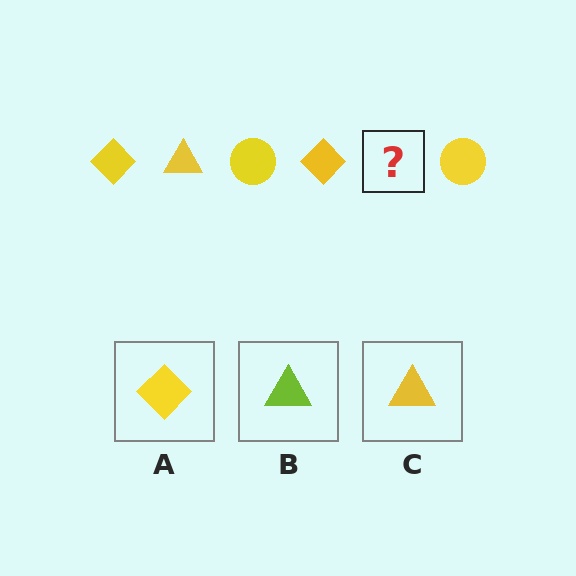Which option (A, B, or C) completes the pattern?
C.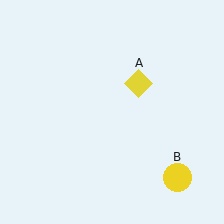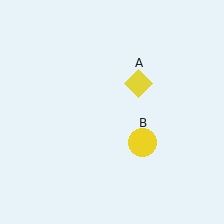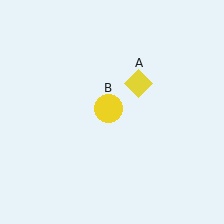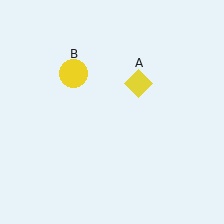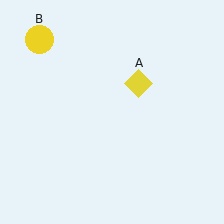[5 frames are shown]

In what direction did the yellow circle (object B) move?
The yellow circle (object B) moved up and to the left.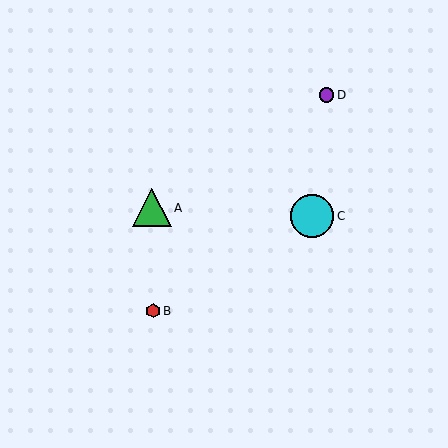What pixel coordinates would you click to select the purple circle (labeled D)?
Click at (327, 95) to select the purple circle D.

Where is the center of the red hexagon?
The center of the red hexagon is at (153, 311).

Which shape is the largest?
The cyan circle (labeled C) is the largest.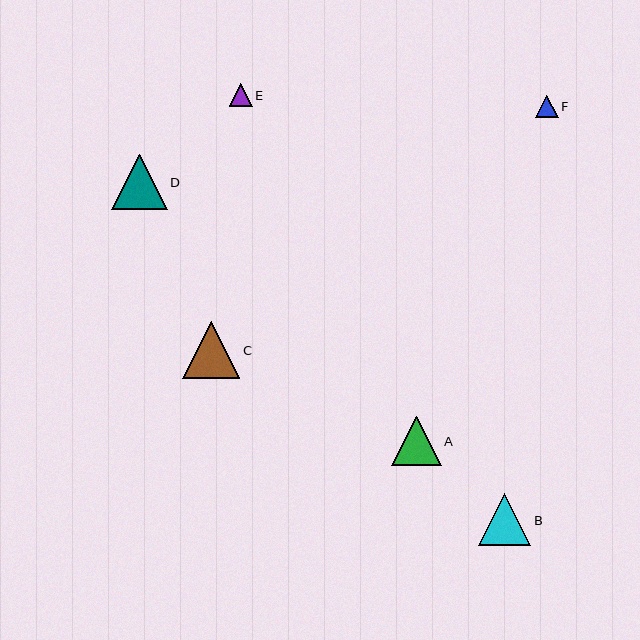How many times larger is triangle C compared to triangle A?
Triangle C is approximately 1.1 times the size of triangle A.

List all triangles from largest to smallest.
From largest to smallest: C, D, B, A, E, F.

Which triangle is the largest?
Triangle C is the largest with a size of approximately 57 pixels.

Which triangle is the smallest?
Triangle F is the smallest with a size of approximately 23 pixels.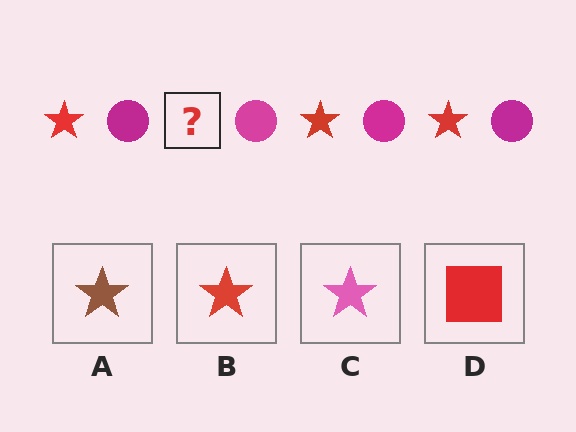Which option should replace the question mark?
Option B.